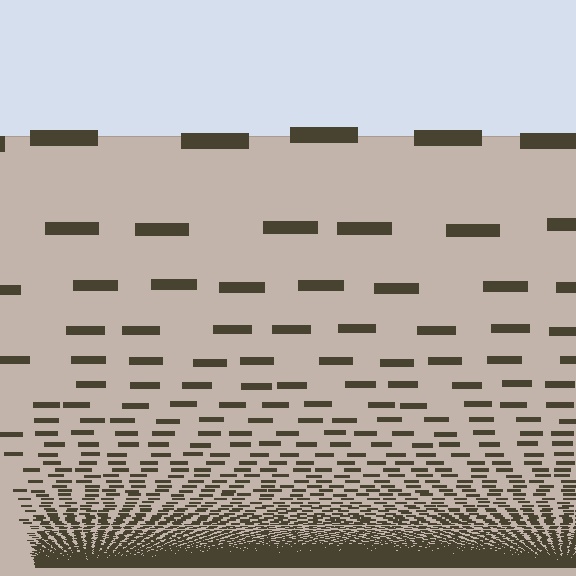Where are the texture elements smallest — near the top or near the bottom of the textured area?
Near the bottom.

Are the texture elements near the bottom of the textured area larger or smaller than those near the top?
Smaller. The gradient is inverted — elements near the bottom are smaller and denser.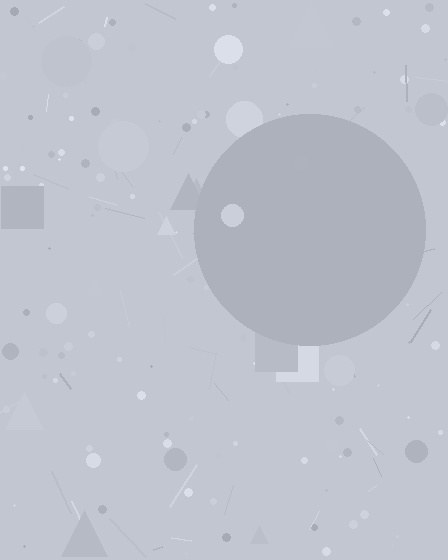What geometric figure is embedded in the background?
A circle is embedded in the background.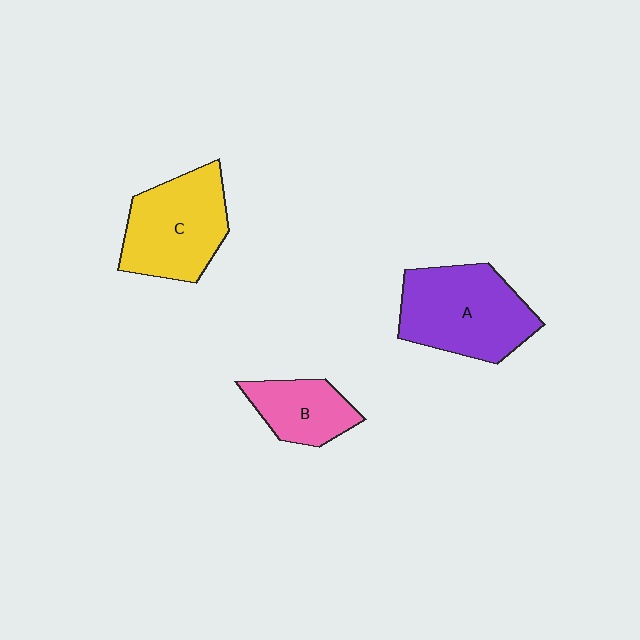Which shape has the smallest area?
Shape B (pink).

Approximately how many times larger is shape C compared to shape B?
Approximately 1.7 times.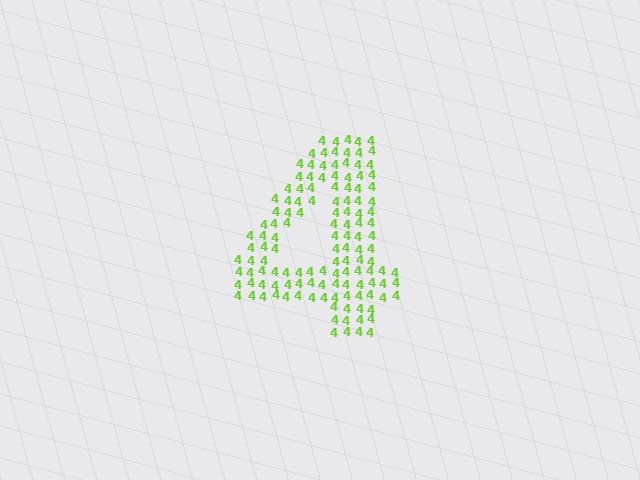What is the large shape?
The large shape is the digit 4.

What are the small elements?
The small elements are digit 4's.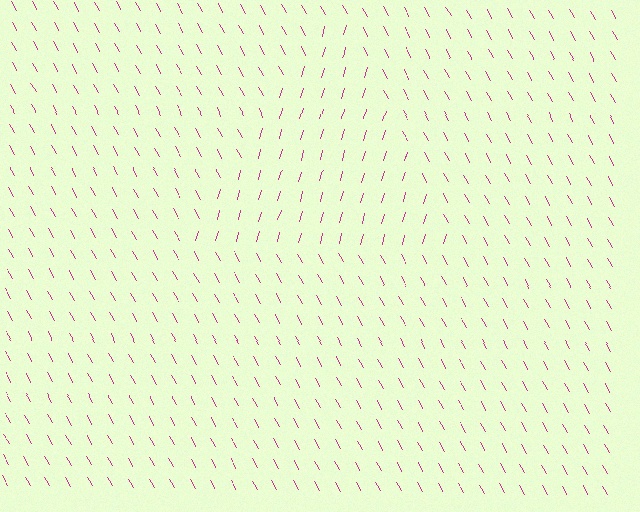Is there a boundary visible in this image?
Yes, there is a texture boundary formed by a change in line orientation.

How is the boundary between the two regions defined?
The boundary is defined purely by a change in line orientation (approximately 45 degrees difference). All lines are the same color and thickness.